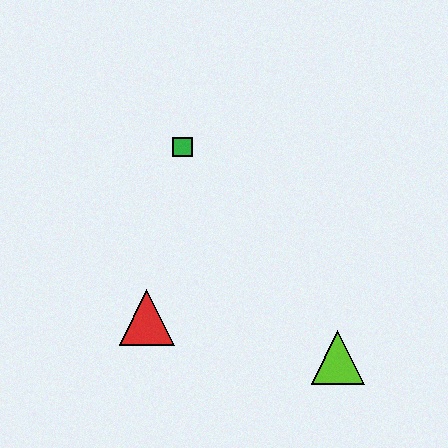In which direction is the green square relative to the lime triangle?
The green square is above the lime triangle.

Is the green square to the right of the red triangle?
Yes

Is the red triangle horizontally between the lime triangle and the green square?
No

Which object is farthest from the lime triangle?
The green square is farthest from the lime triangle.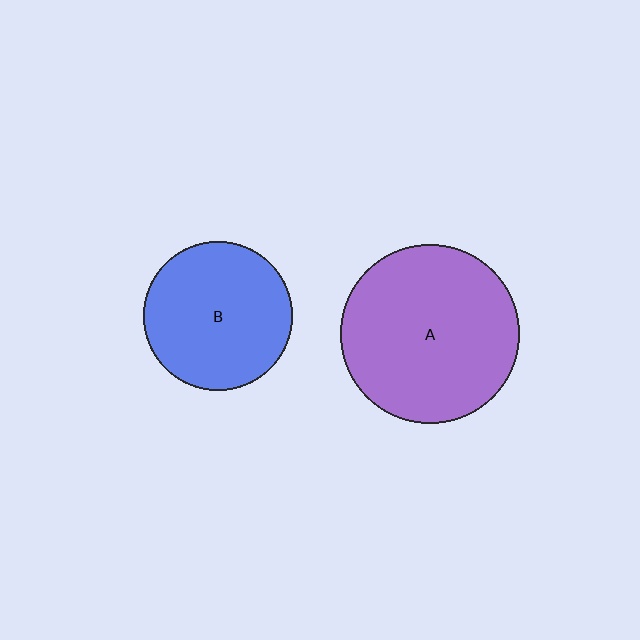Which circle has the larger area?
Circle A (purple).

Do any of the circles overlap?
No, none of the circles overlap.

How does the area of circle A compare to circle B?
Approximately 1.4 times.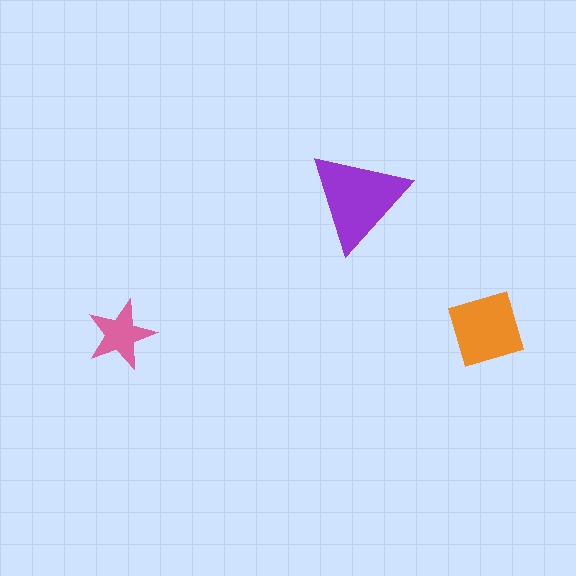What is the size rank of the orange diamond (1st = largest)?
2nd.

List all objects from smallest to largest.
The pink star, the orange diamond, the purple triangle.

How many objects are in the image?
There are 3 objects in the image.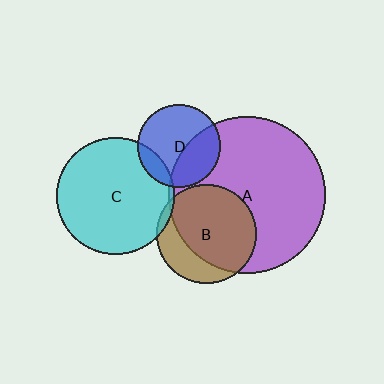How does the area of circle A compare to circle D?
Approximately 3.6 times.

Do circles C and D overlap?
Yes.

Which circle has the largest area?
Circle A (purple).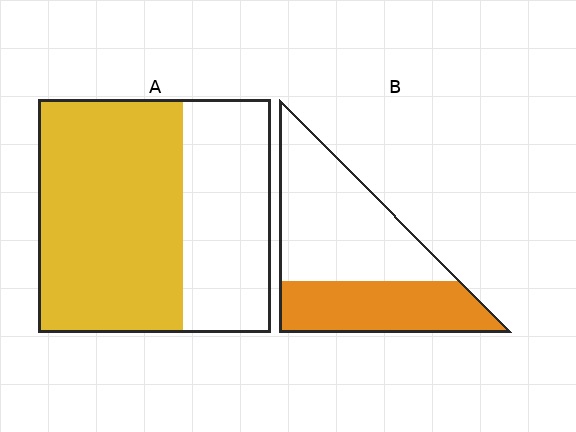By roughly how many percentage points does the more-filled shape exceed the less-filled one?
By roughly 25 percentage points (A over B).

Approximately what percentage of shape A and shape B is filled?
A is approximately 60% and B is approximately 40%.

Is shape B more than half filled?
No.